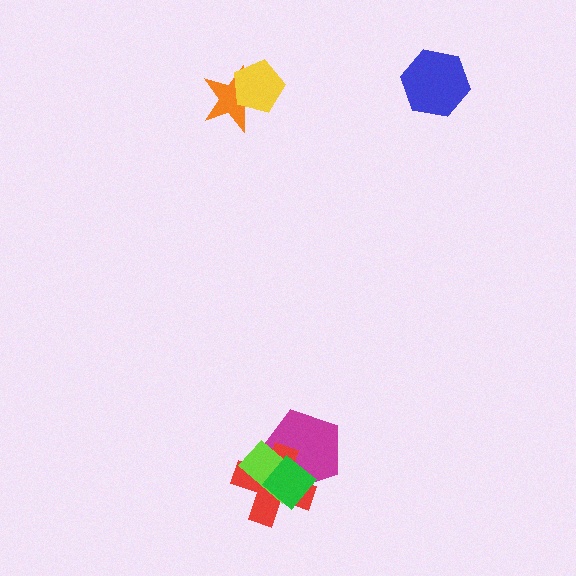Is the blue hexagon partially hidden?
No, no other shape covers it.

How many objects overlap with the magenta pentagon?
3 objects overlap with the magenta pentagon.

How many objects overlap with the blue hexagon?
0 objects overlap with the blue hexagon.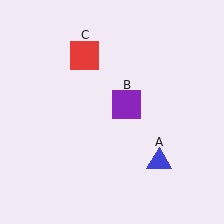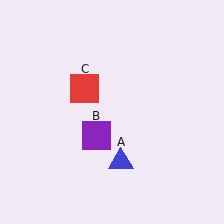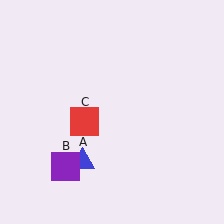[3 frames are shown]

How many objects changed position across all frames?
3 objects changed position: blue triangle (object A), purple square (object B), red square (object C).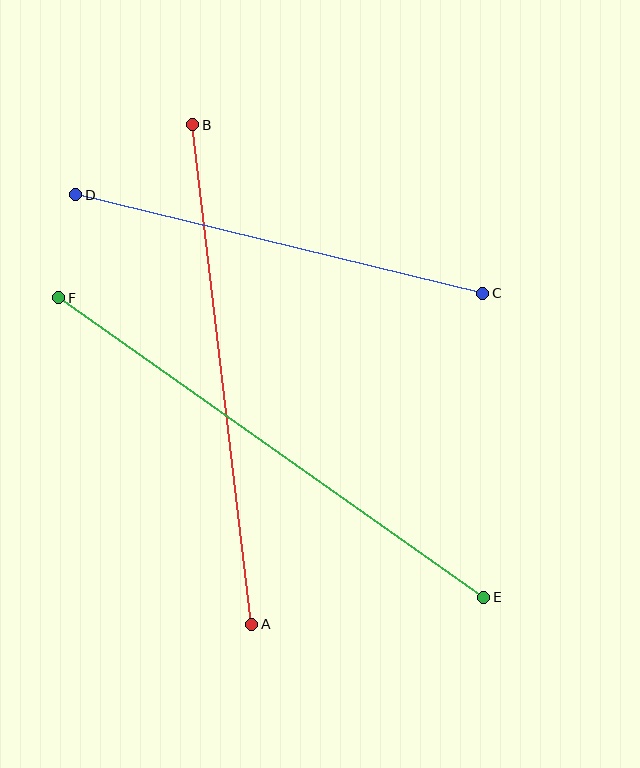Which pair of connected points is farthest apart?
Points E and F are farthest apart.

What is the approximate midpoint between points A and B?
The midpoint is at approximately (222, 374) pixels.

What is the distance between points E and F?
The distance is approximately 520 pixels.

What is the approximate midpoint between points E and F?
The midpoint is at approximately (271, 448) pixels.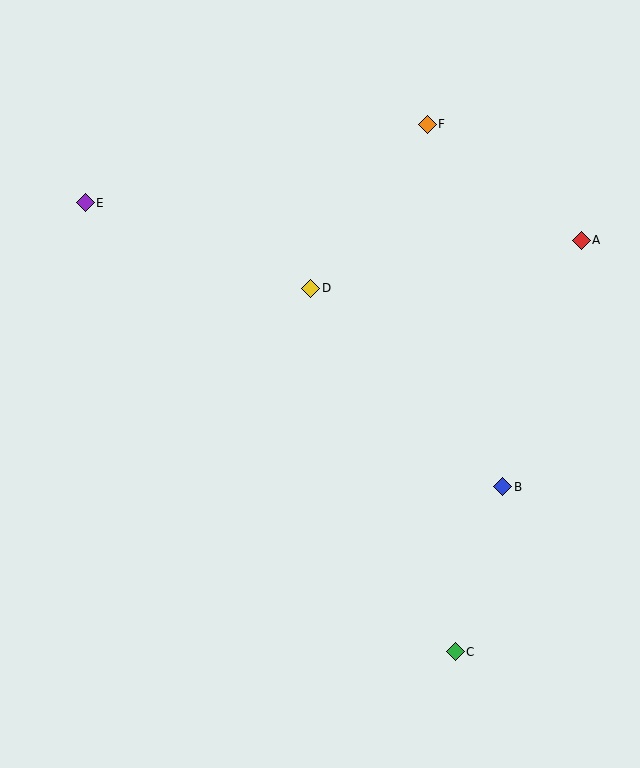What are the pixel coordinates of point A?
Point A is at (581, 240).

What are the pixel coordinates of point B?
Point B is at (503, 487).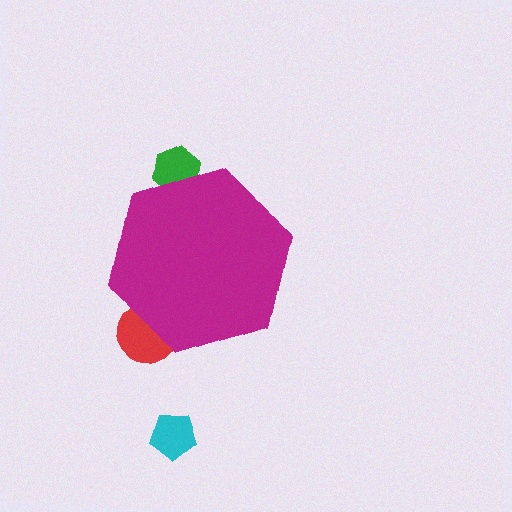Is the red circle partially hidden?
Yes, the red circle is partially hidden behind the magenta hexagon.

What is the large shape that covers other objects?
A magenta hexagon.